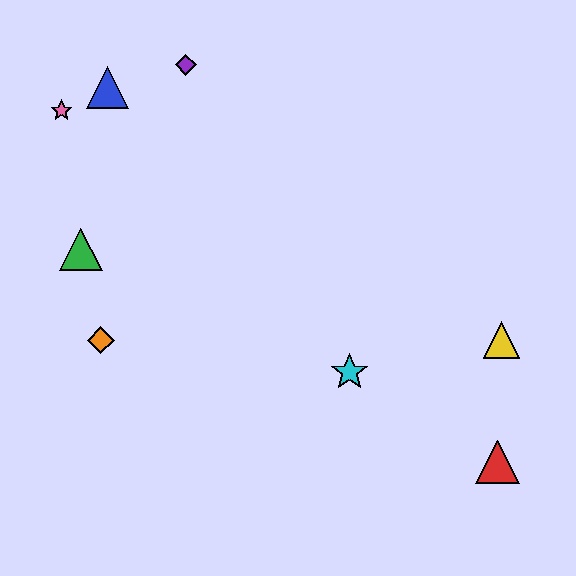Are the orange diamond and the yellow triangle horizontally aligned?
Yes, both are at y≈340.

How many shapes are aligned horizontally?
2 shapes (the yellow triangle, the orange diamond) are aligned horizontally.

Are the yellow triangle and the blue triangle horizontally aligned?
No, the yellow triangle is at y≈340 and the blue triangle is at y≈88.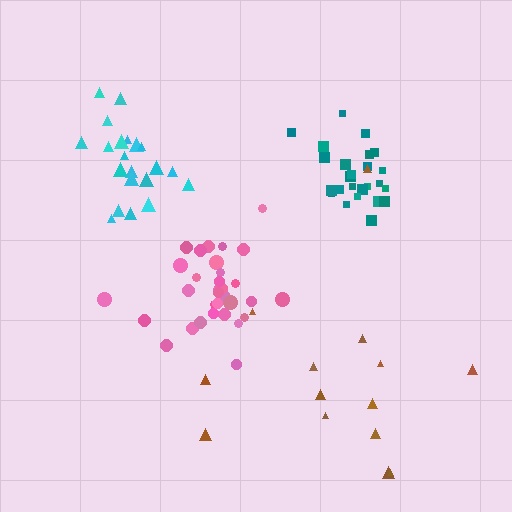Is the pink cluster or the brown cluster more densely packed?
Pink.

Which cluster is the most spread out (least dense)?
Brown.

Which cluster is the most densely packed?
Teal.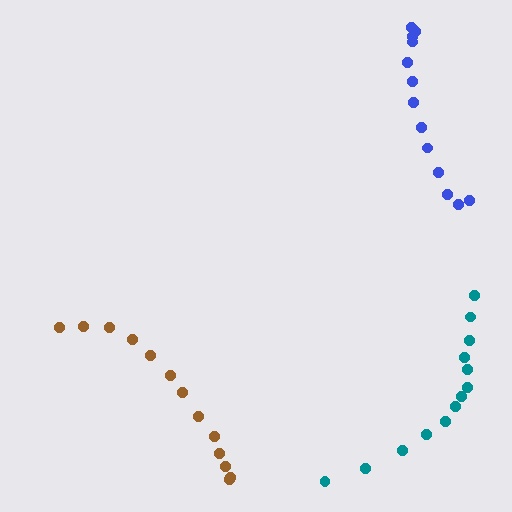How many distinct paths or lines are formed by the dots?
There are 3 distinct paths.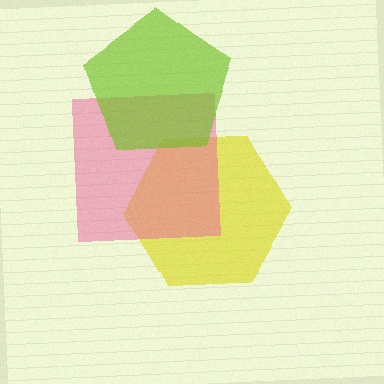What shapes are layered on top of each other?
The layered shapes are: a yellow hexagon, a pink square, a lime pentagon.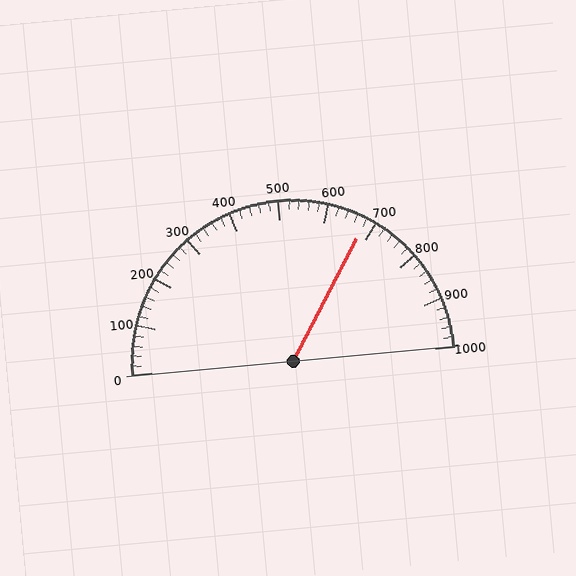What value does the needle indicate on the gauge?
The needle indicates approximately 680.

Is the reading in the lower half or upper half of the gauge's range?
The reading is in the upper half of the range (0 to 1000).